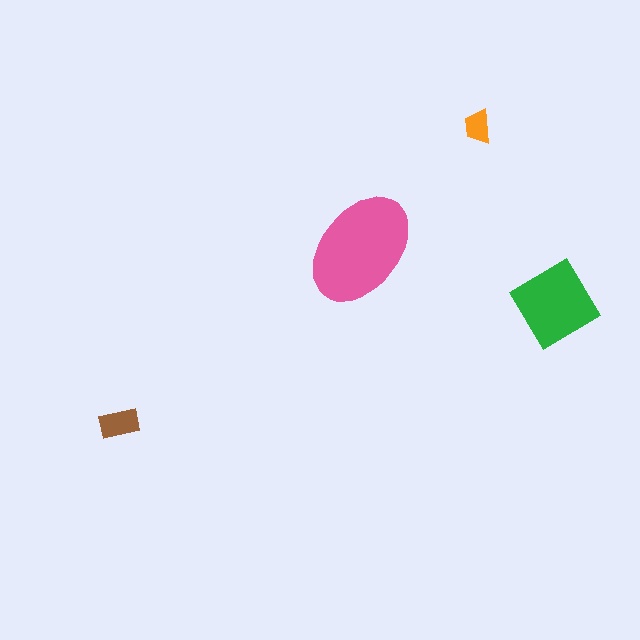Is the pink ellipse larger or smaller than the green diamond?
Larger.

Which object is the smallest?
The orange trapezoid.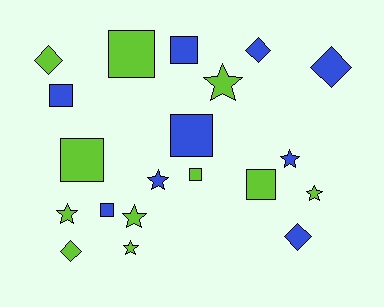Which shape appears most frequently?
Square, with 8 objects.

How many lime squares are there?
There are 4 lime squares.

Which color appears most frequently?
Lime, with 11 objects.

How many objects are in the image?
There are 20 objects.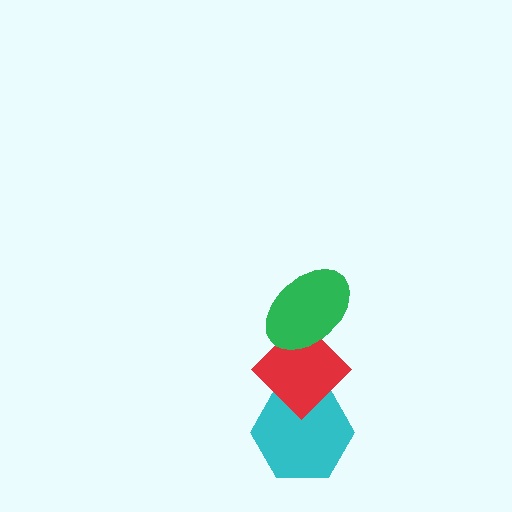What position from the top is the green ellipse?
The green ellipse is 1st from the top.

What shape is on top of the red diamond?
The green ellipse is on top of the red diamond.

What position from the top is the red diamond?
The red diamond is 2nd from the top.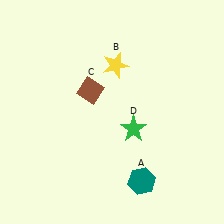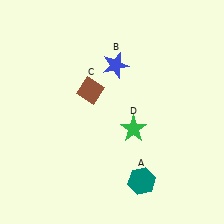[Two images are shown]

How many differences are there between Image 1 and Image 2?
There is 1 difference between the two images.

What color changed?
The star (B) changed from yellow in Image 1 to blue in Image 2.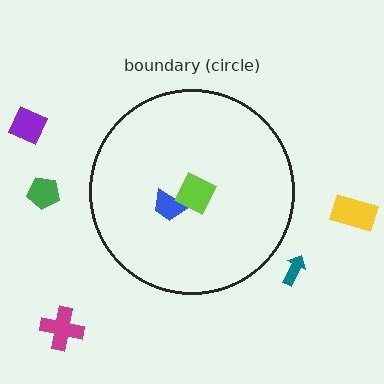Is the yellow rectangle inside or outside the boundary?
Outside.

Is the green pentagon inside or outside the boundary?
Outside.